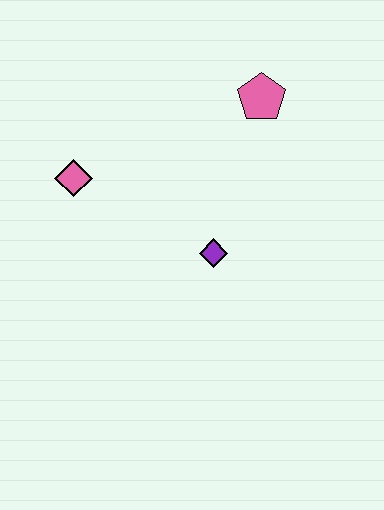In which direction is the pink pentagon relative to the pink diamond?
The pink pentagon is to the right of the pink diamond.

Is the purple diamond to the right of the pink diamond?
Yes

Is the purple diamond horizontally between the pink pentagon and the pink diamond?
Yes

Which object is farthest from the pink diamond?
The pink pentagon is farthest from the pink diamond.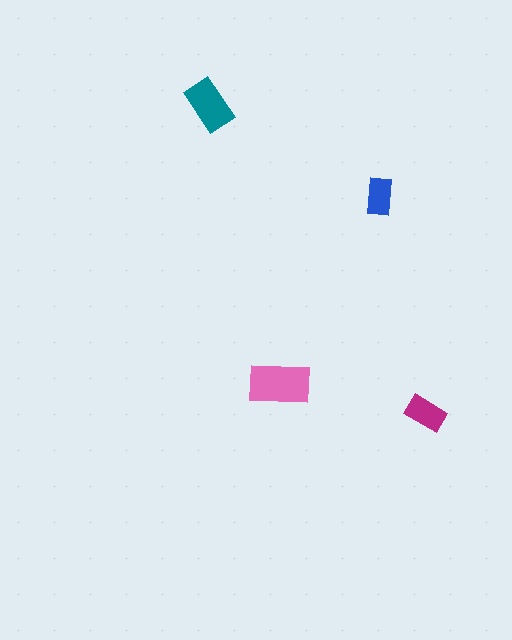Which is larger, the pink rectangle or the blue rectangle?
The pink one.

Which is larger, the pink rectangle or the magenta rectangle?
The pink one.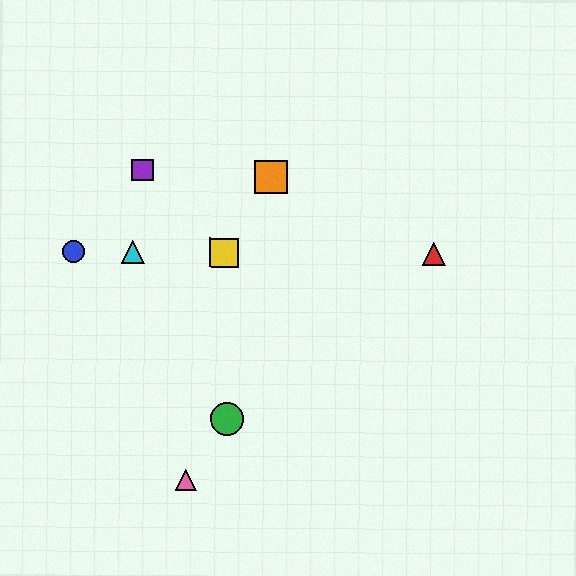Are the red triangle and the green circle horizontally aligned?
No, the red triangle is at y≈254 and the green circle is at y≈418.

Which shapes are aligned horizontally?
The red triangle, the blue circle, the yellow square, the cyan triangle are aligned horizontally.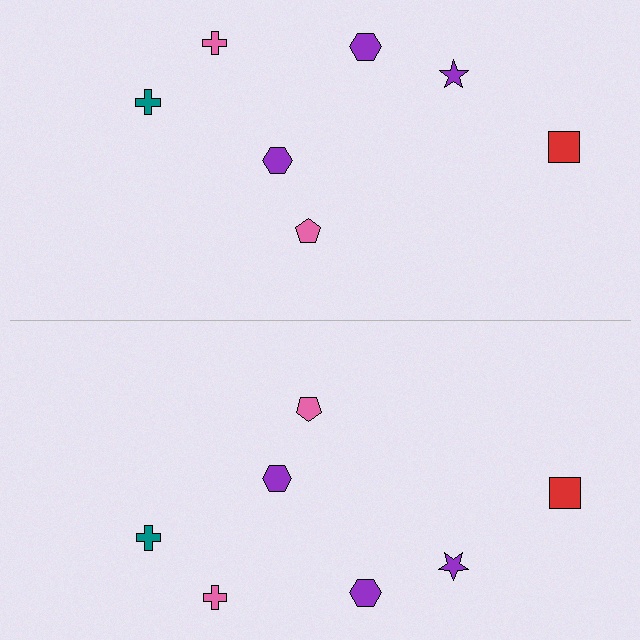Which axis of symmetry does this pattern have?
The pattern has a horizontal axis of symmetry running through the center of the image.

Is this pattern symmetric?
Yes, this pattern has bilateral (reflection) symmetry.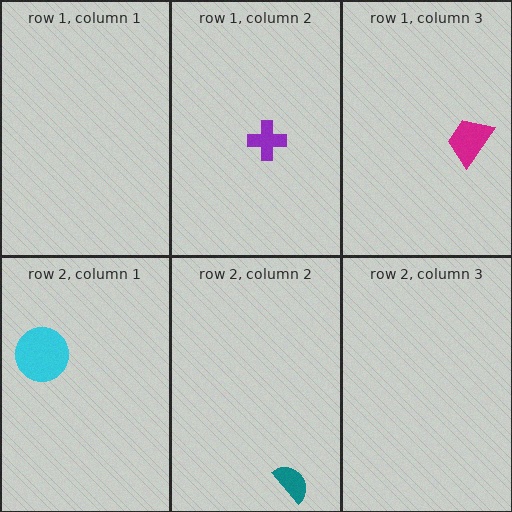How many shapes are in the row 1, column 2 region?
1.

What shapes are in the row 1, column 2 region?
The purple cross.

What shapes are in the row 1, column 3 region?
The magenta trapezoid.